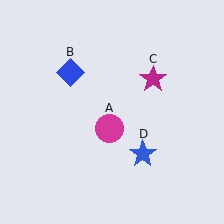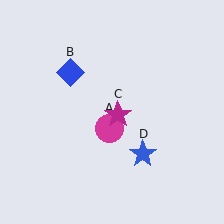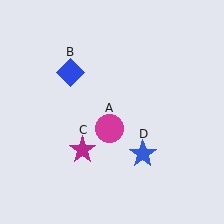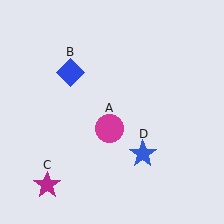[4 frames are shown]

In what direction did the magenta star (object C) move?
The magenta star (object C) moved down and to the left.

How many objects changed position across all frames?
1 object changed position: magenta star (object C).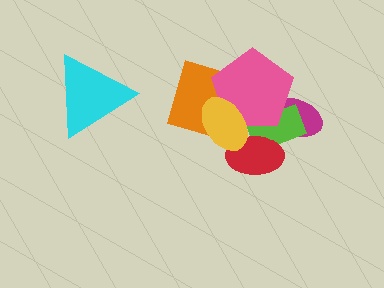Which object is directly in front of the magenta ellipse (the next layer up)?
The lime rectangle is directly in front of the magenta ellipse.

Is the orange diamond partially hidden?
Yes, it is partially covered by another shape.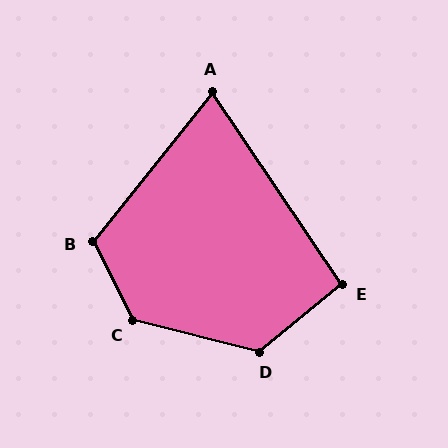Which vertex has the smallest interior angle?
A, at approximately 73 degrees.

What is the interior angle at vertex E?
Approximately 95 degrees (obtuse).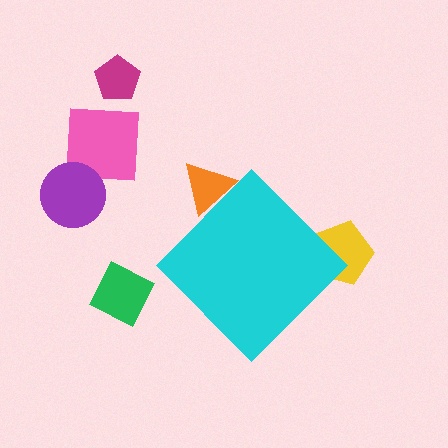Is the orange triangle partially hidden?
Yes, the orange triangle is partially hidden behind the cyan diamond.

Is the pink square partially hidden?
No, the pink square is fully visible.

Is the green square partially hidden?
No, the green square is fully visible.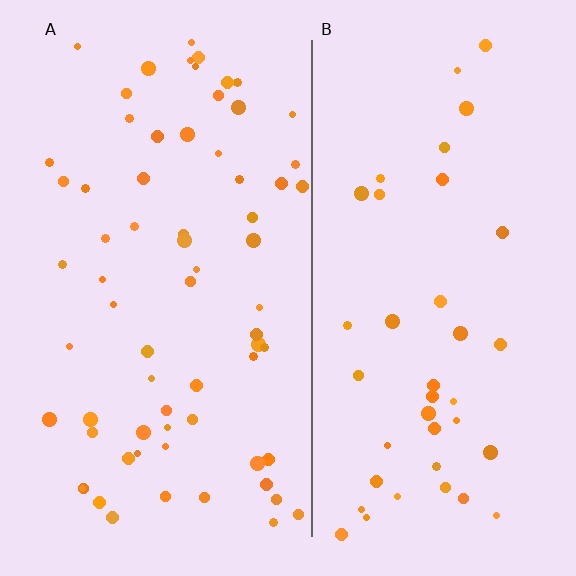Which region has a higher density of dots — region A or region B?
A (the left).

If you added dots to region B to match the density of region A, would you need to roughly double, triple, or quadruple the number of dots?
Approximately double.